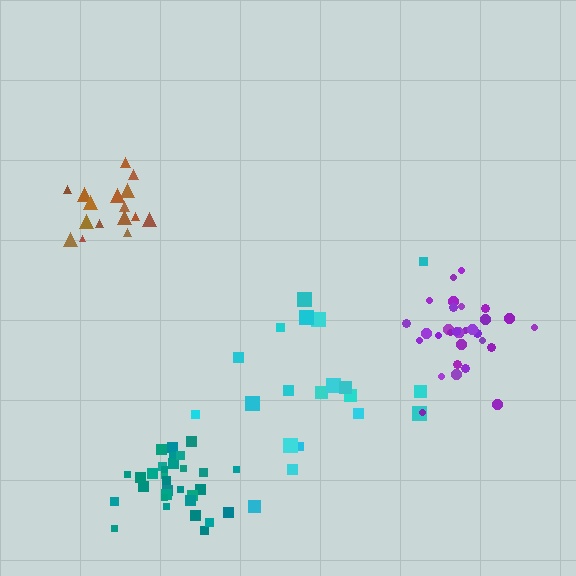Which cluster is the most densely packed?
Teal.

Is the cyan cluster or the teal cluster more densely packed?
Teal.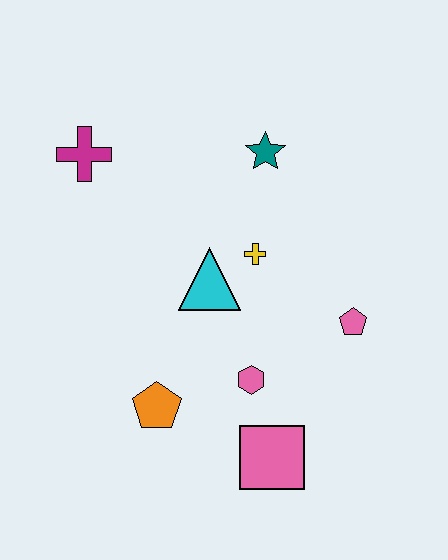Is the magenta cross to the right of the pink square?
No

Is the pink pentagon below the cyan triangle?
Yes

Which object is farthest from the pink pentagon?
The magenta cross is farthest from the pink pentagon.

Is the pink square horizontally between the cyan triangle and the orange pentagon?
No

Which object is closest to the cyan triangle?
The yellow cross is closest to the cyan triangle.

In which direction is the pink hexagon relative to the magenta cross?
The pink hexagon is below the magenta cross.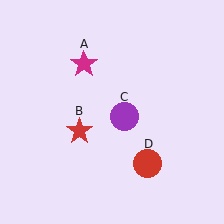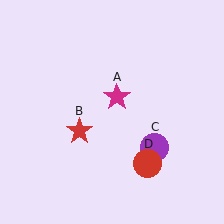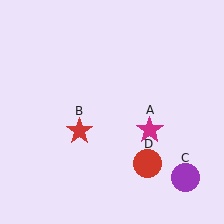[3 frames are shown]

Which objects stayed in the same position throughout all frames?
Red star (object B) and red circle (object D) remained stationary.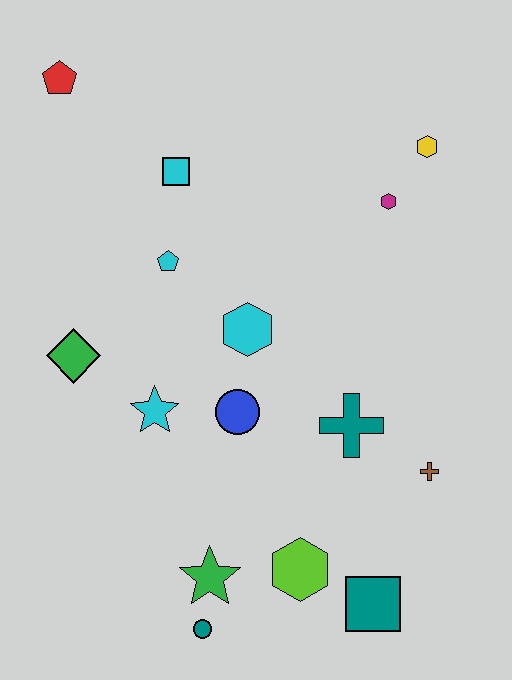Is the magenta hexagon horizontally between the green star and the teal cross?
No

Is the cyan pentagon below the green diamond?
No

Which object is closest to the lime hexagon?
The teal square is closest to the lime hexagon.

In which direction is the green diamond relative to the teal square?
The green diamond is to the left of the teal square.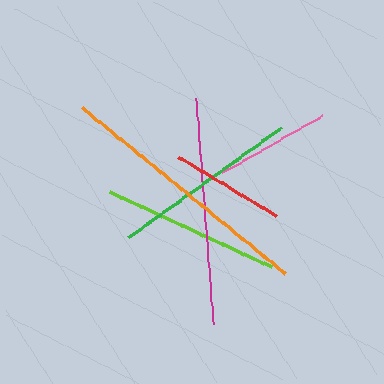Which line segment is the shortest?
The red line is the shortest at approximately 114 pixels.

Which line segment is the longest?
The orange line is the longest at approximately 262 pixels.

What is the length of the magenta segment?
The magenta segment is approximately 227 pixels long.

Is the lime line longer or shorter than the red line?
The lime line is longer than the red line.